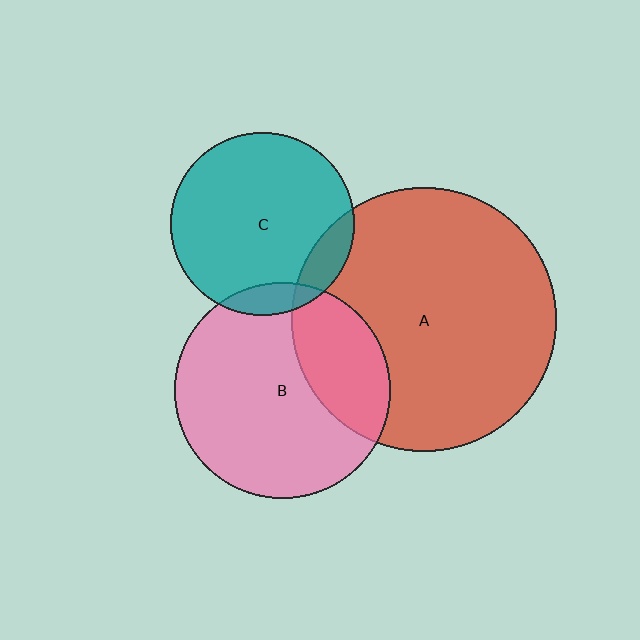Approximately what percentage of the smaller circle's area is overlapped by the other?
Approximately 10%.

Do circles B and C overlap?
Yes.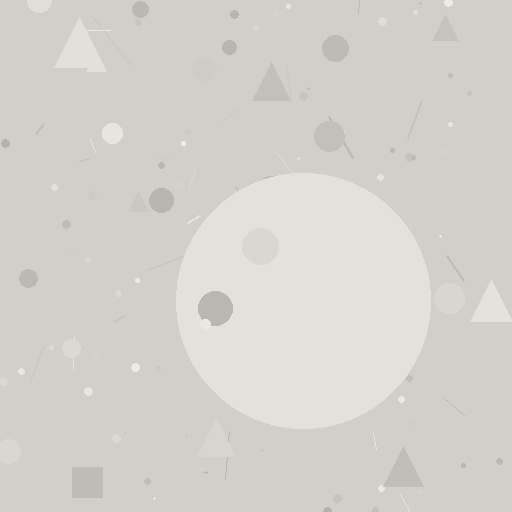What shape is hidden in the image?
A circle is hidden in the image.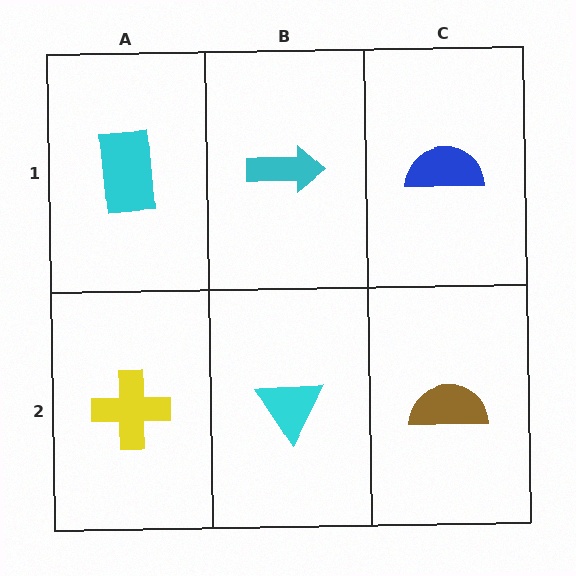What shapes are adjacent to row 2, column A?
A cyan rectangle (row 1, column A), a cyan triangle (row 2, column B).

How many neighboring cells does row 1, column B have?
3.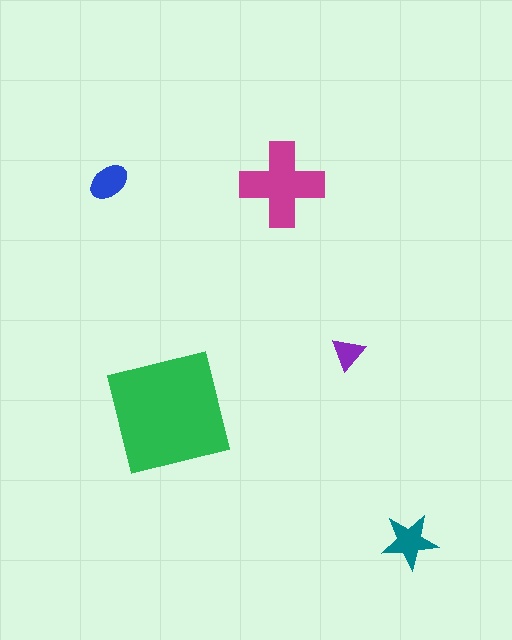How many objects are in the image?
There are 5 objects in the image.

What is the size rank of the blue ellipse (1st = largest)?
4th.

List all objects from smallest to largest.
The purple triangle, the blue ellipse, the teal star, the magenta cross, the green square.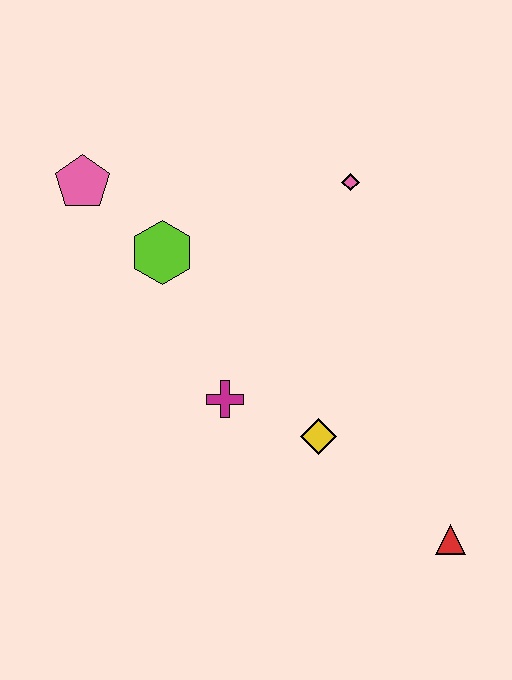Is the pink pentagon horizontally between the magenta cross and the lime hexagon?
No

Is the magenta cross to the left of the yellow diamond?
Yes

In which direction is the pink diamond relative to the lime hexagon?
The pink diamond is to the right of the lime hexagon.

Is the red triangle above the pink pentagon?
No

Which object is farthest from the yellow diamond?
The pink pentagon is farthest from the yellow diamond.